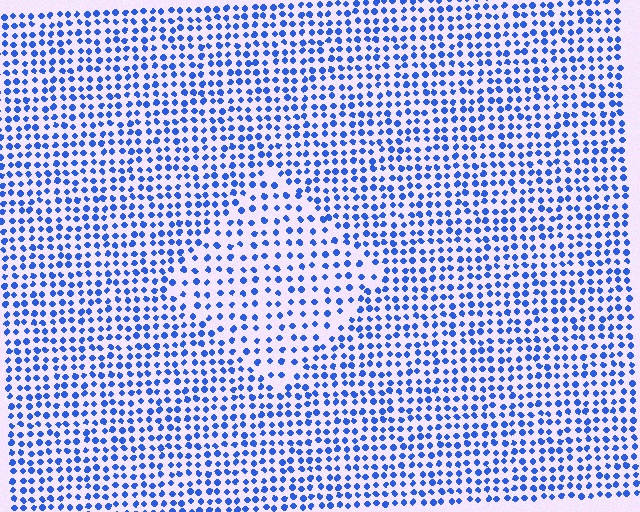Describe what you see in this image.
The image contains small blue elements arranged at two different densities. A diamond-shaped region is visible where the elements are less densely packed than the surrounding area.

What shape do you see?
I see a diamond.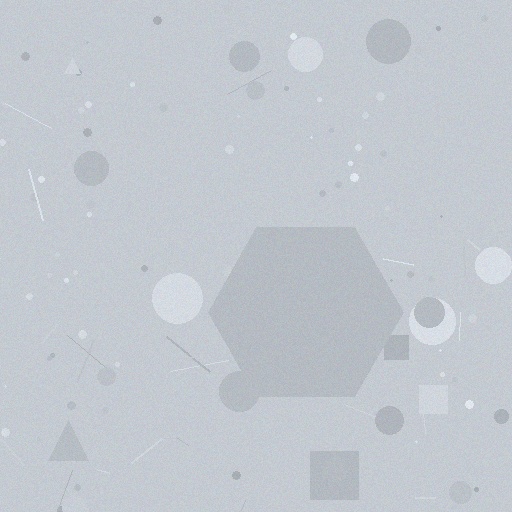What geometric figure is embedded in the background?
A hexagon is embedded in the background.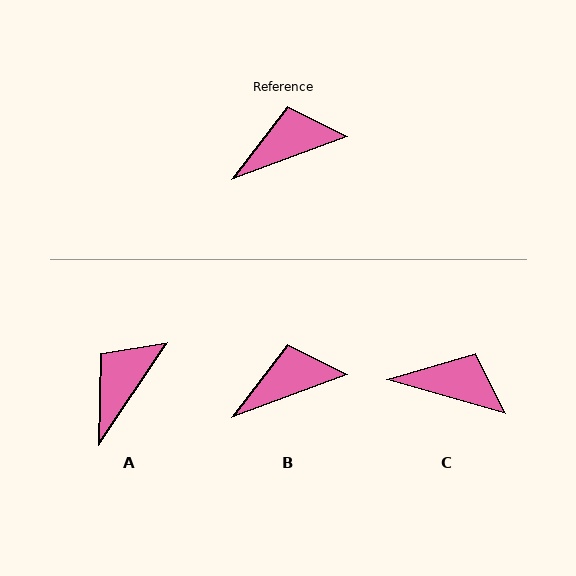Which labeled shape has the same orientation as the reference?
B.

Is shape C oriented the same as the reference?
No, it is off by about 36 degrees.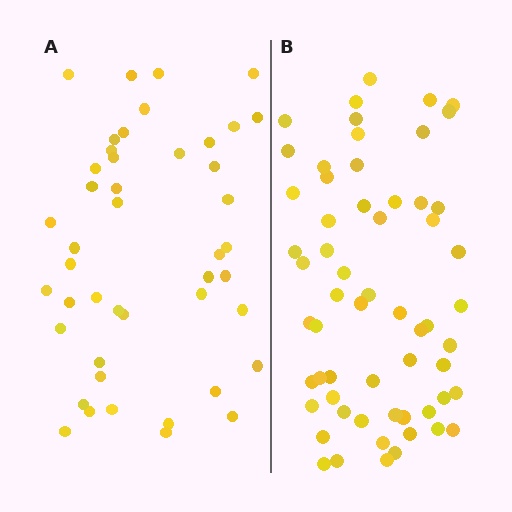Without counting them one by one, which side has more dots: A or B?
Region B (the right region) has more dots.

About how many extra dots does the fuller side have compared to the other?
Region B has approximately 15 more dots than region A.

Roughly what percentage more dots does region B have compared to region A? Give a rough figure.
About 35% more.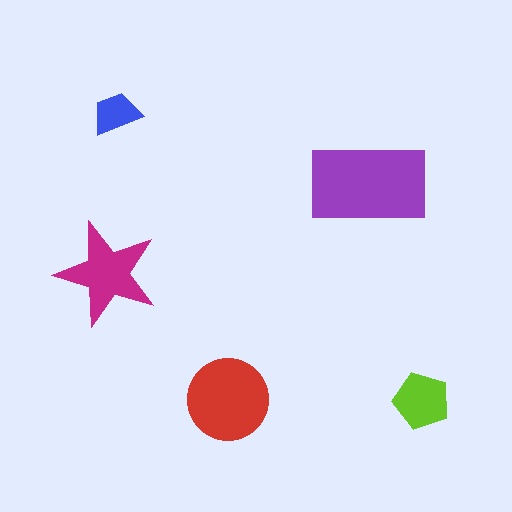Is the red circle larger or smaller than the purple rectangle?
Smaller.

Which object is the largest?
The purple rectangle.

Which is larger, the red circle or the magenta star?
The red circle.